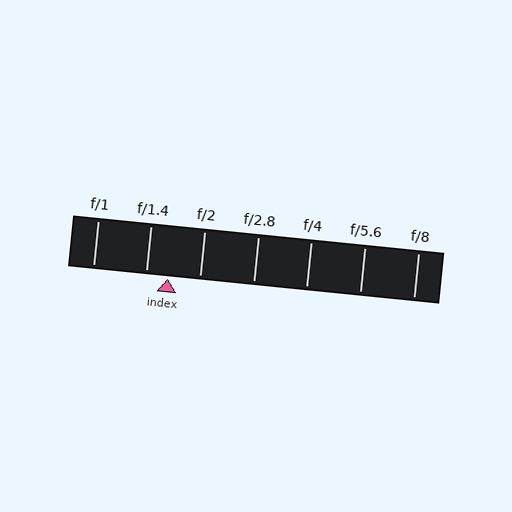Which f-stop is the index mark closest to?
The index mark is closest to f/1.4.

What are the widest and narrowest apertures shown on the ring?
The widest aperture shown is f/1 and the narrowest is f/8.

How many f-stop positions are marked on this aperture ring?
There are 7 f-stop positions marked.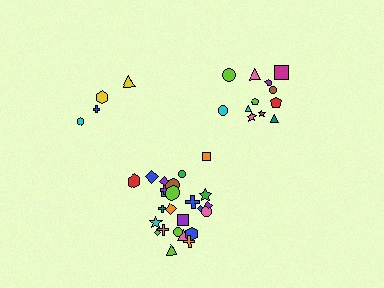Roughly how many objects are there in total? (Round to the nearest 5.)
Roughly 40 objects in total.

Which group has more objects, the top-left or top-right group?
The top-right group.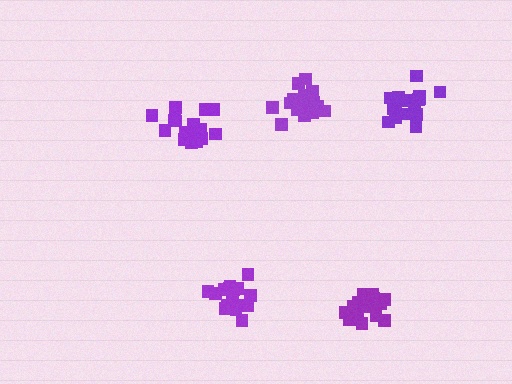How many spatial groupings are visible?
There are 5 spatial groupings.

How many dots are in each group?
Group 1: 19 dots, Group 2: 20 dots, Group 3: 16 dots, Group 4: 16 dots, Group 5: 19 dots (90 total).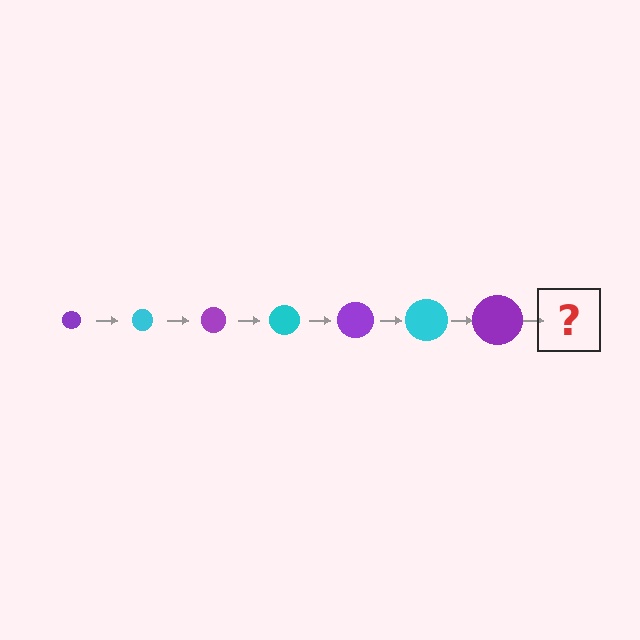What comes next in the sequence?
The next element should be a cyan circle, larger than the previous one.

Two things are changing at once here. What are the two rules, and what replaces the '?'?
The two rules are that the circle grows larger each step and the color cycles through purple and cyan. The '?' should be a cyan circle, larger than the previous one.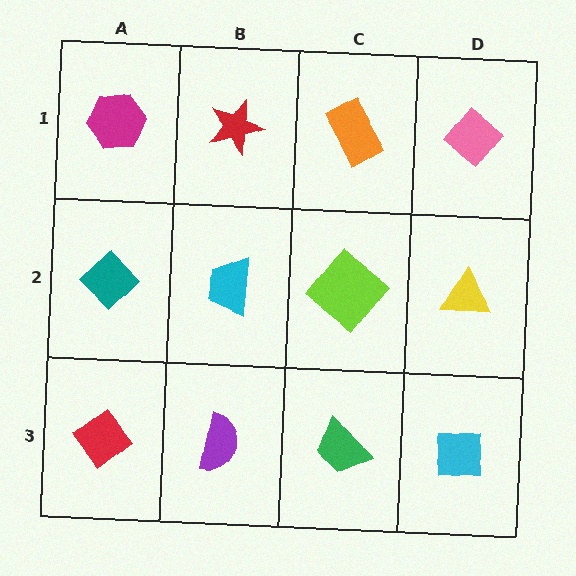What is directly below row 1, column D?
A yellow triangle.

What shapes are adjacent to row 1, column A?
A teal diamond (row 2, column A), a red star (row 1, column B).